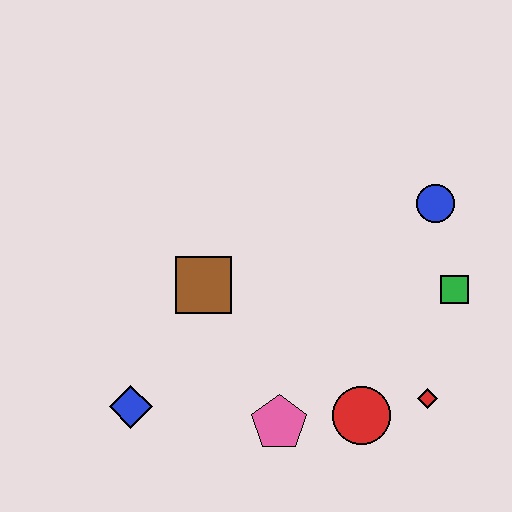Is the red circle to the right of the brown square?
Yes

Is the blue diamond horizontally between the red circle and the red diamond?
No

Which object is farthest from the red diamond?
The blue diamond is farthest from the red diamond.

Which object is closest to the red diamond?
The red circle is closest to the red diamond.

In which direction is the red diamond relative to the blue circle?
The red diamond is below the blue circle.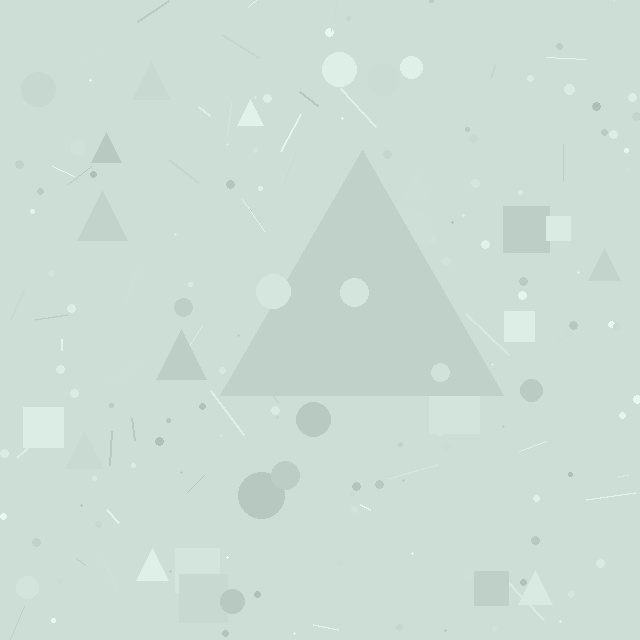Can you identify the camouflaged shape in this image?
The camouflaged shape is a triangle.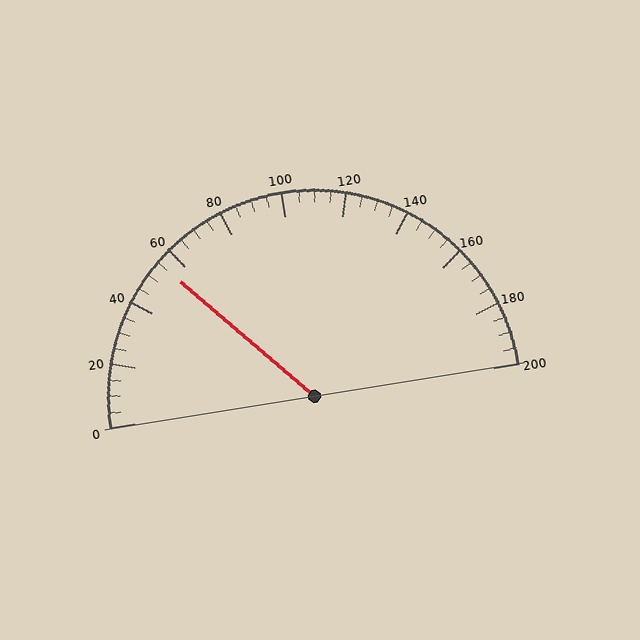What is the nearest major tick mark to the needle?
The nearest major tick mark is 60.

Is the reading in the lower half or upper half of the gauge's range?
The reading is in the lower half of the range (0 to 200).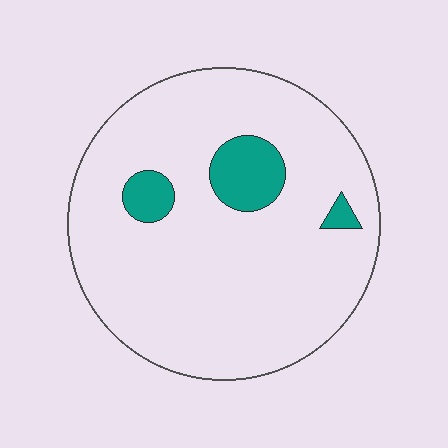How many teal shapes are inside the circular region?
3.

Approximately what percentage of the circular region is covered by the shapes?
Approximately 10%.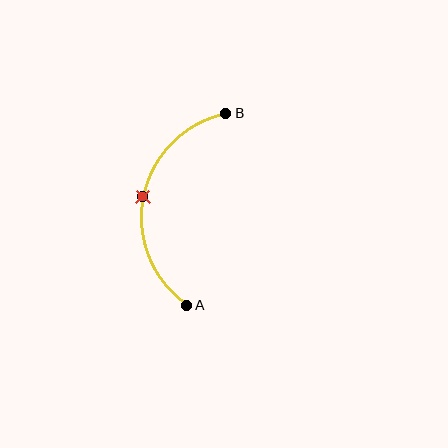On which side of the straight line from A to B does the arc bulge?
The arc bulges to the left of the straight line connecting A and B.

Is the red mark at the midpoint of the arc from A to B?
Yes. The red mark lies on the arc at equal arc-length from both A and B — it is the arc midpoint.